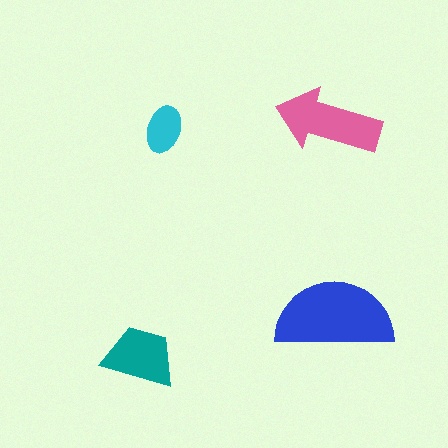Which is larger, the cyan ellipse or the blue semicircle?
The blue semicircle.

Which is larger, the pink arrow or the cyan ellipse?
The pink arrow.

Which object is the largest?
The blue semicircle.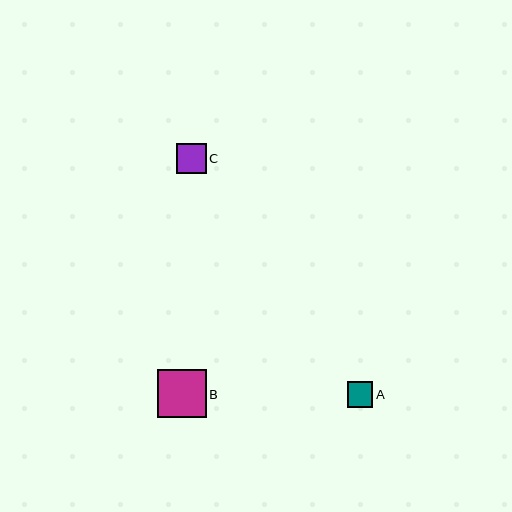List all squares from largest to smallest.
From largest to smallest: B, C, A.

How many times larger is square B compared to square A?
Square B is approximately 1.9 times the size of square A.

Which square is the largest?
Square B is the largest with a size of approximately 48 pixels.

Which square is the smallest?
Square A is the smallest with a size of approximately 26 pixels.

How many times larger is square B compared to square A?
Square B is approximately 1.9 times the size of square A.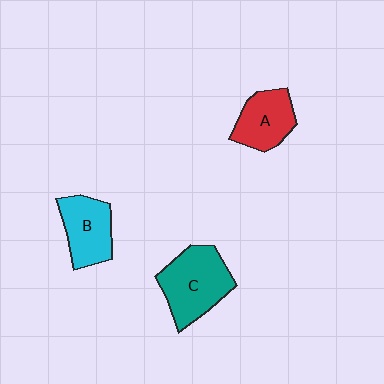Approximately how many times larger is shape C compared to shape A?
Approximately 1.4 times.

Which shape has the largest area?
Shape C (teal).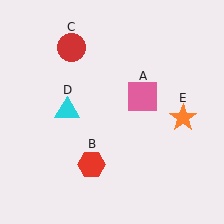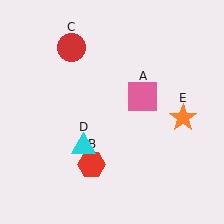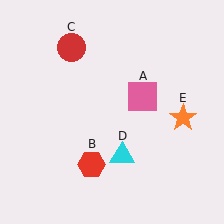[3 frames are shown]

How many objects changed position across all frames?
1 object changed position: cyan triangle (object D).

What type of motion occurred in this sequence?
The cyan triangle (object D) rotated counterclockwise around the center of the scene.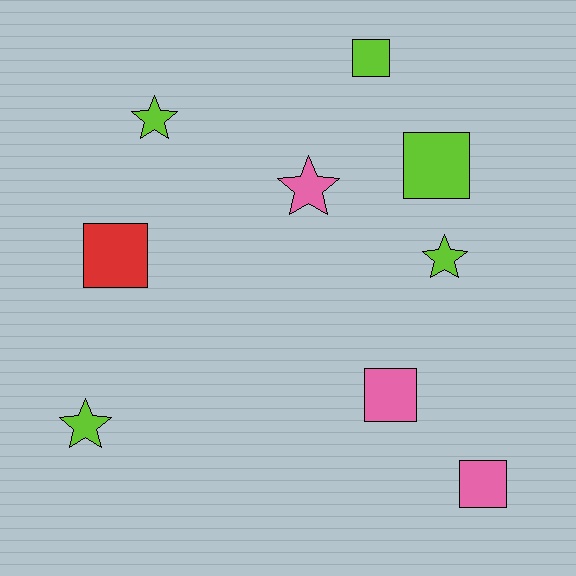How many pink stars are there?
There is 1 pink star.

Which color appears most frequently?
Lime, with 5 objects.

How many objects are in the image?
There are 9 objects.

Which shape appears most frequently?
Square, with 5 objects.